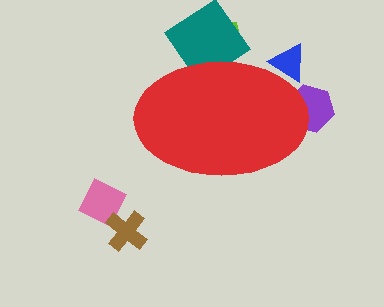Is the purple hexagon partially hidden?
Yes, the purple hexagon is partially hidden behind the red ellipse.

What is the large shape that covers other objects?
A red ellipse.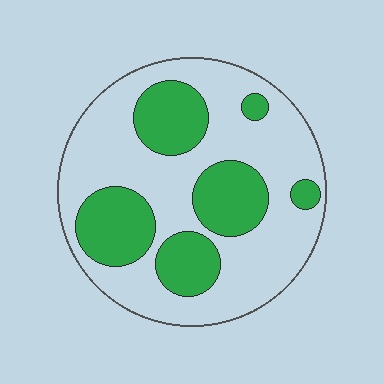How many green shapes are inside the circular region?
6.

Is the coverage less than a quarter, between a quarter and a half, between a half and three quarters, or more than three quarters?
Between a quarter and a half.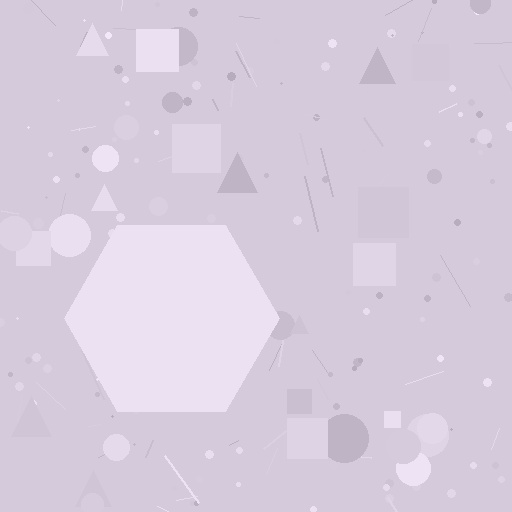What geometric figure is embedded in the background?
A hexagon is embedded in the background.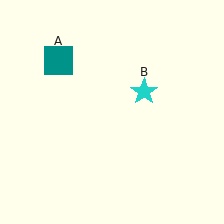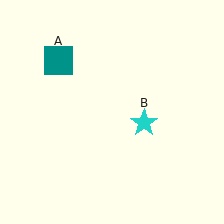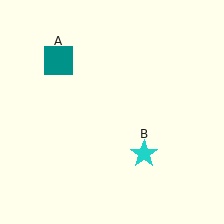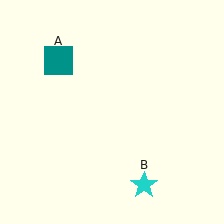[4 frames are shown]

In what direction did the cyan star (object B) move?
The cyan star (object B) moved down.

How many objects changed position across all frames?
1 object changed position: cyan star (object B).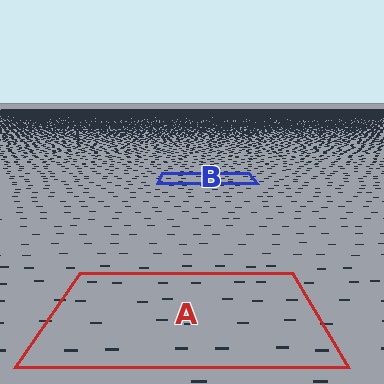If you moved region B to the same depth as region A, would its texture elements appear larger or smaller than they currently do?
They would appear larger. At a closer depth, the same texture elements are projected at a bigger on-screen size.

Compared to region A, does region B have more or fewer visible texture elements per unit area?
Region B has more texture elements per unit area — they are packed more densely because it is farther away.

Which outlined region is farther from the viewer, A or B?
Region B is farther from the viewer — the texture elements inside it appear smaller and more densely packed.